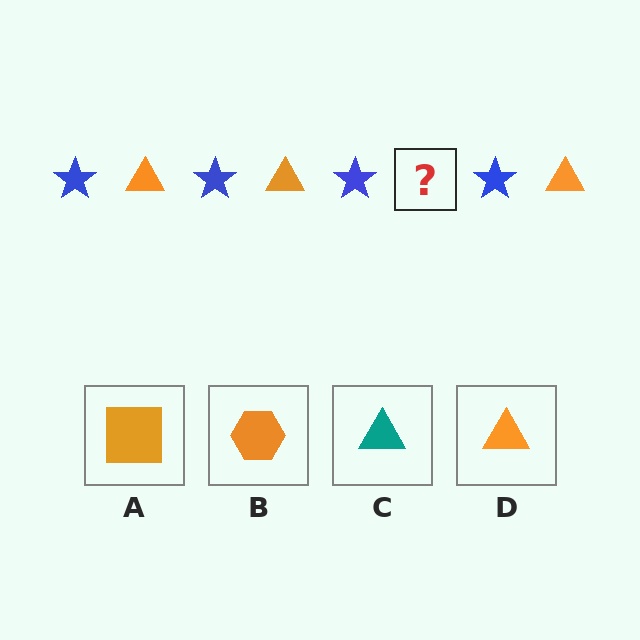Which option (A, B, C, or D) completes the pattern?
D.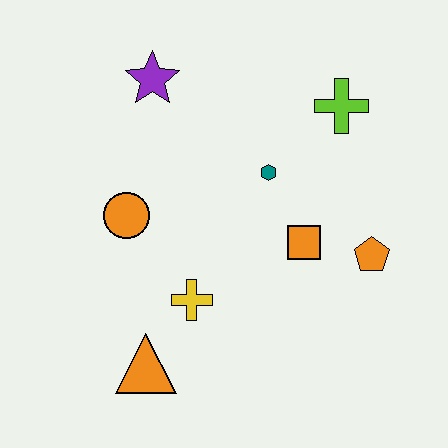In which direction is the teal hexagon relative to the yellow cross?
The teal hexagon is above the yellow cross.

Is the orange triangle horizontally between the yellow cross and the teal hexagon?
No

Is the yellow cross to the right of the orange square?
No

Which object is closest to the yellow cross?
The orange triangle is closest to the yellow cross.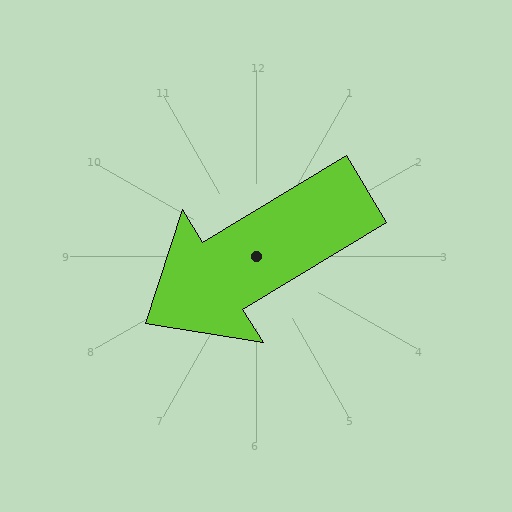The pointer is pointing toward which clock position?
Roughly 8 o'clock.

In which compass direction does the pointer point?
Southwest.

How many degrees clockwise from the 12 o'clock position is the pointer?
Approximately 239 degrees.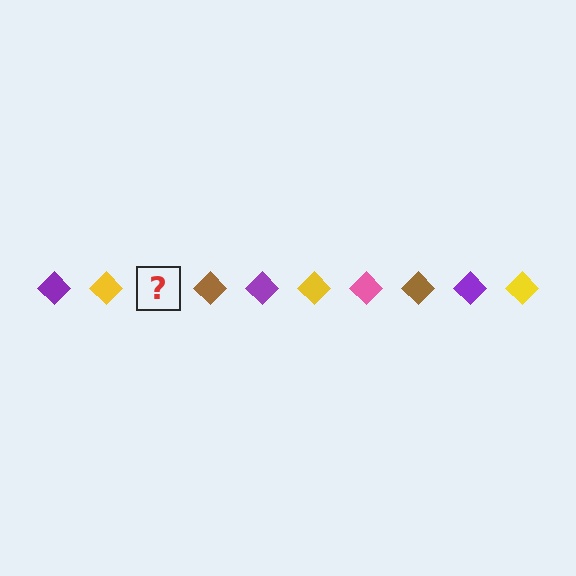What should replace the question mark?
The question mark should be replaced with a pink diamond.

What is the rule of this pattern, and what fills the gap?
The rule is that the pattern cycles through purple, yellow, pink, brown diamonds. The gap should be filled with a pink diamond.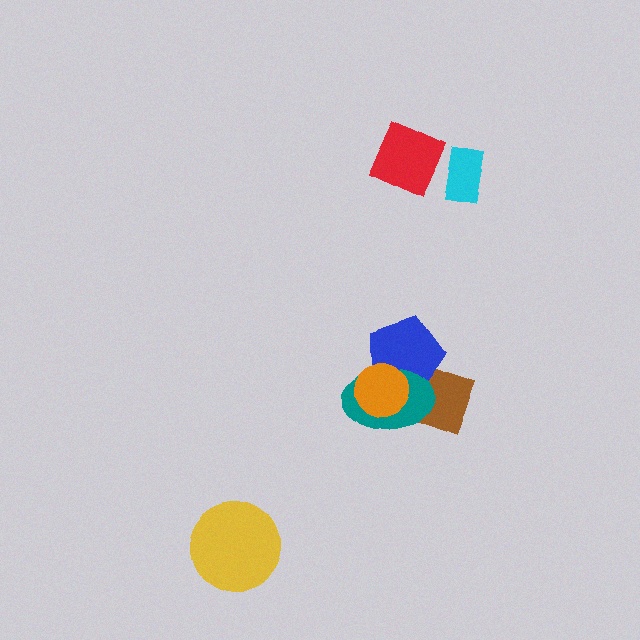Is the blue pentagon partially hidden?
Yes, it is partially covered by another shape.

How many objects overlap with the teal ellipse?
3 objects overlap with the teal ellipse.